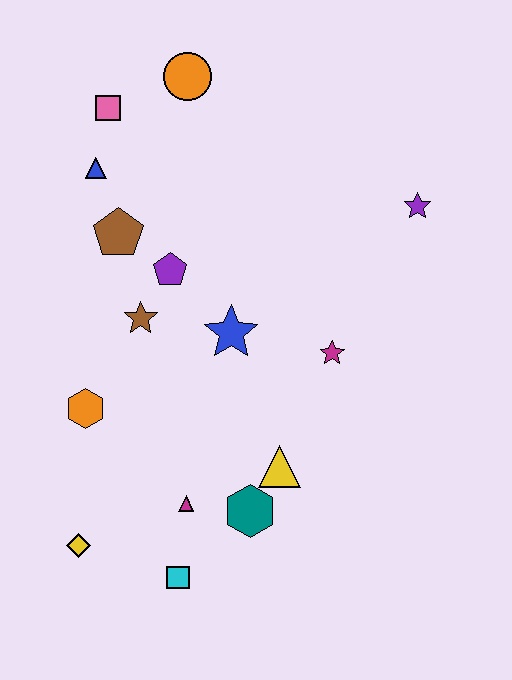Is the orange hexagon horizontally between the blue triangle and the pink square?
No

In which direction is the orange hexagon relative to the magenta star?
The orange hexagon is to the left of the magenta star.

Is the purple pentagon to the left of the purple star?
Yes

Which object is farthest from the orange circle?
The cyan square is farthest from the orange circle.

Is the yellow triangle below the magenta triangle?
No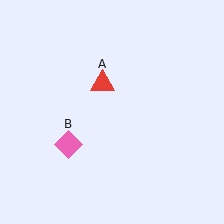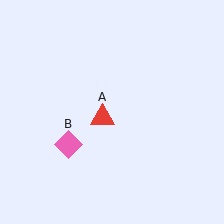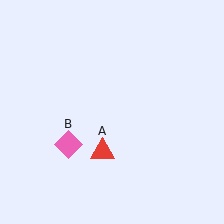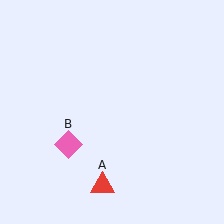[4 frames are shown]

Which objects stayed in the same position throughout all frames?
Pink diamond (object B) remained stationary.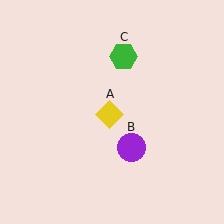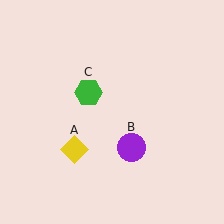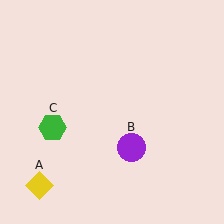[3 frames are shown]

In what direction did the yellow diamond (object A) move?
The yellow diamond (object A) moved down and to the left.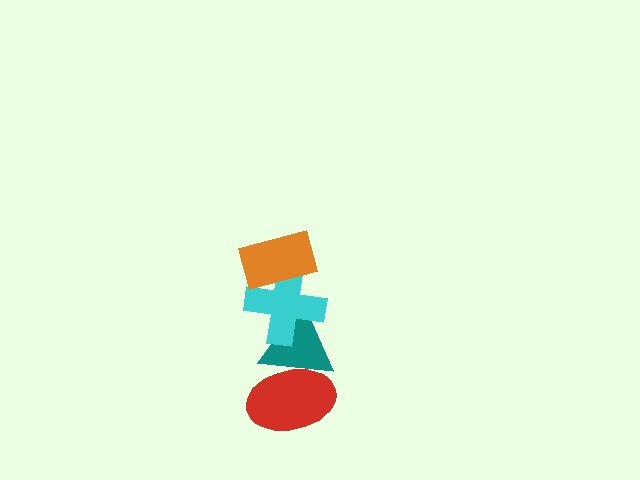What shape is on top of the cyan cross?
The orange rectangle is on top of the cyan cross.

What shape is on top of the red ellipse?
The teal triangle is on top of the red ellipse.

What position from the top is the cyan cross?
The cyan cross is 2nd from the top.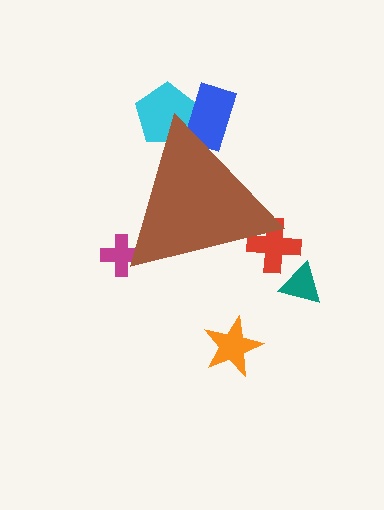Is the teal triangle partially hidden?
No, the teal triangle is fully visible.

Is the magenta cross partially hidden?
Yes, the magenta cross is partially hidden behind the brown triangle.